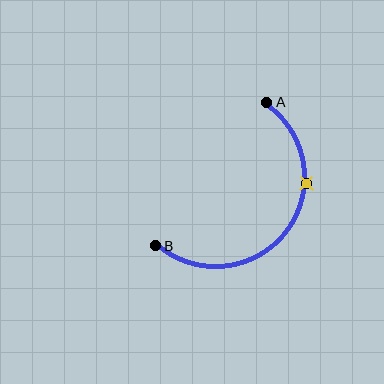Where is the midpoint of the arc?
The arc midpoint is the point on the curve farthest from the straight line joining A and B. It sits below and to the right of that line.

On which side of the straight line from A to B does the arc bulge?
The arc bulges below and to the right of the straight line connecting A and B.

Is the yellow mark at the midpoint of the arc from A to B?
No. The yellow mark lies on the arc but is closer to endpoint A. The arc midpoint would be at the point on the curve equidistant along the arc from both A and B.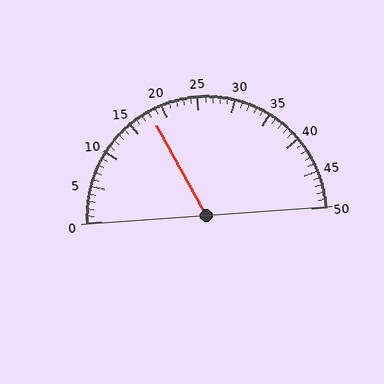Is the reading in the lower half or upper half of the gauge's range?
The reading is in the lower half of the range (0 to 50).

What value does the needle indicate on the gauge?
The needle indicates approximately 18.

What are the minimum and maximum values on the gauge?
The gauge ranges from 0 to 50.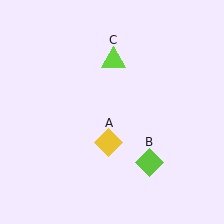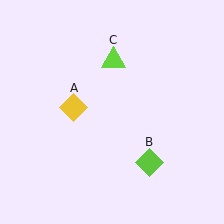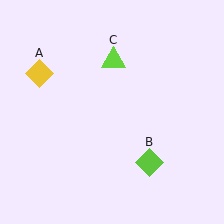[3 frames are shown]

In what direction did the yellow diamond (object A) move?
The yellow diamond (object A) moved up and to the left.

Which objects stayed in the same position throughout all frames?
Lime diamond (object B) and lime triangle (object C) remained stationary.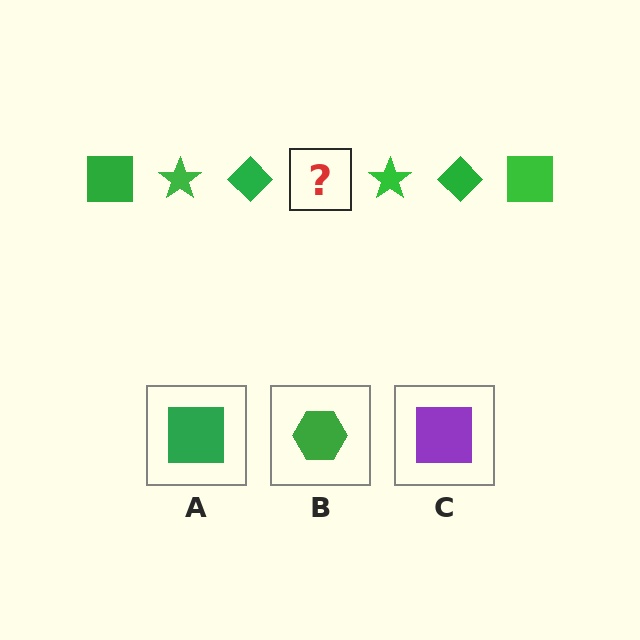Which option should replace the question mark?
Option A.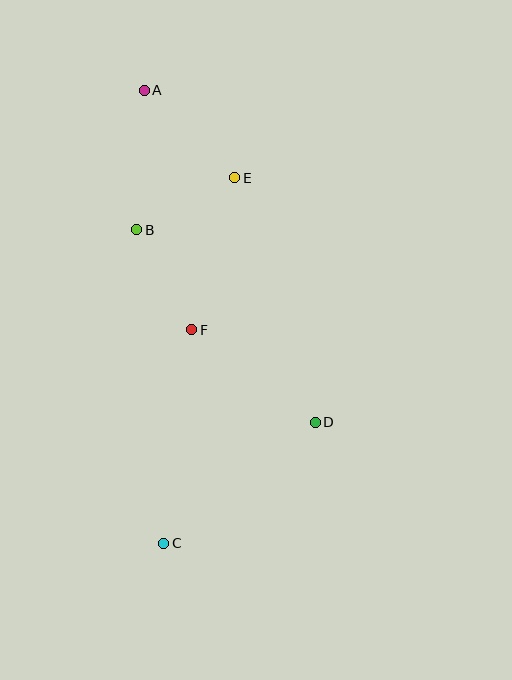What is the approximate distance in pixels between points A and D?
The distance between A and D is approximately 374 pixels.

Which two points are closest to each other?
Points B and E are closest to each other.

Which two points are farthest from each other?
Points A and C are farthest from each other.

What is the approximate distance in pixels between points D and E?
The distance between D and E is approximately 257 pixels.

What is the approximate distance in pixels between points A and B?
The distance between A and B is approximately 140 pixels.